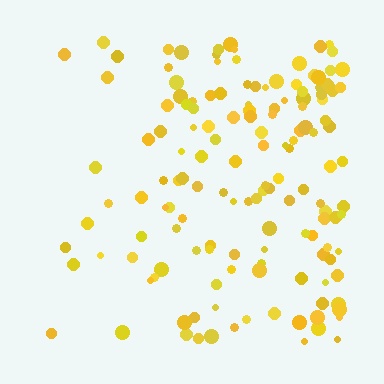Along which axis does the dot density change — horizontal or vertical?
Horizontal.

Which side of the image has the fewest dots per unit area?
The left.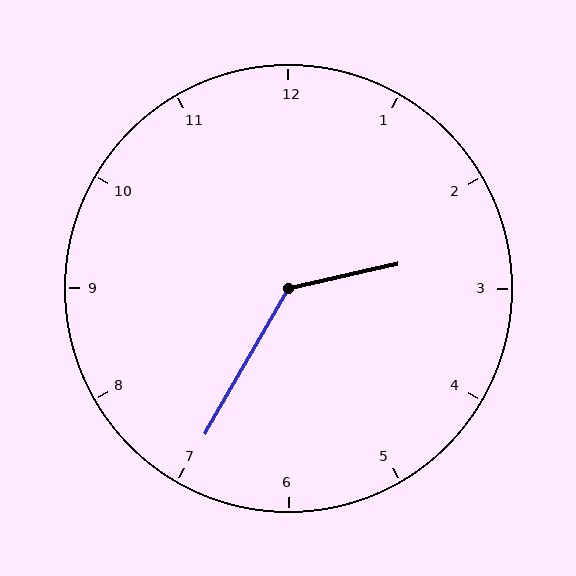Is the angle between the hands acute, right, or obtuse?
It is obtuse.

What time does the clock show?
2:35.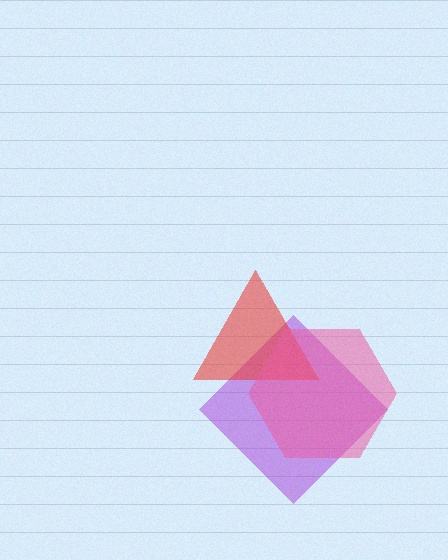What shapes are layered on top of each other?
The layered shapes are: a purple diamond, a red triangle, a pink hexagon.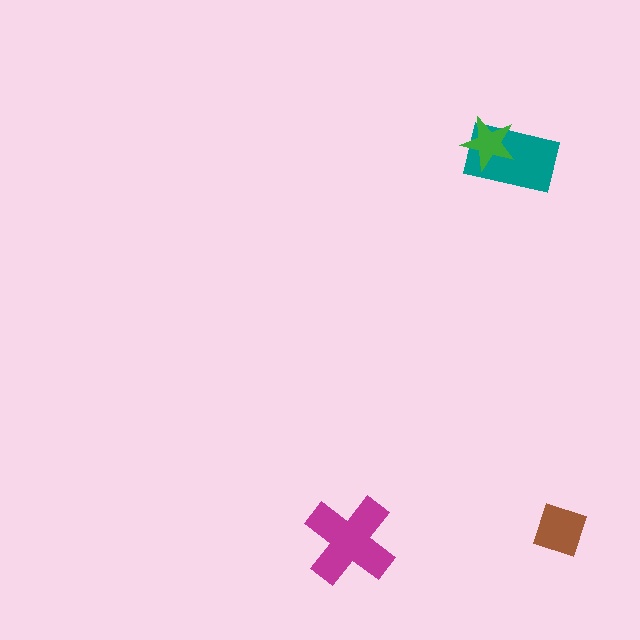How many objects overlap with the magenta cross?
0 objects overlap with the magenta cross.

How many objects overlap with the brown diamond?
0 objects overlap with the brown diamond.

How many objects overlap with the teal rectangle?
1 object overlaps with the teal rectangle.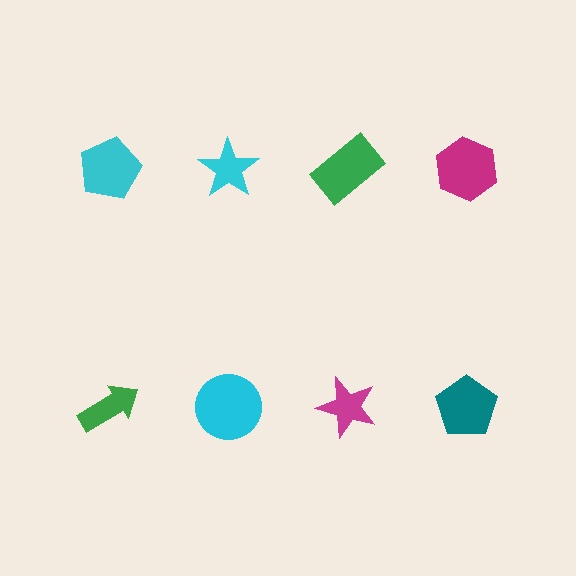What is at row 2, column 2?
A cyan circle.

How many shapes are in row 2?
4 shapes.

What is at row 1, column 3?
A green rectangle.